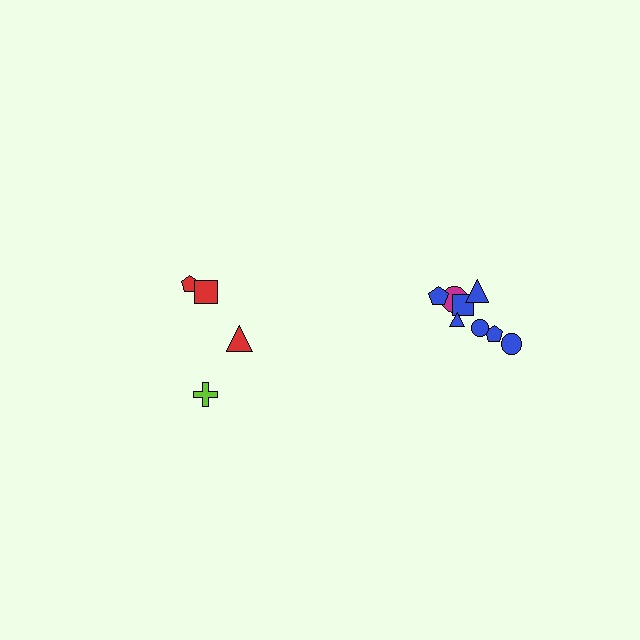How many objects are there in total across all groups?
There are 12 objects.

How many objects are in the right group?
There are 8 objects.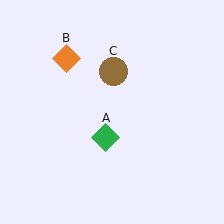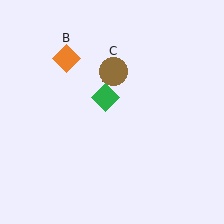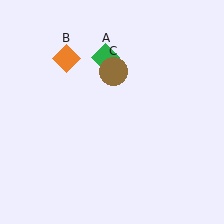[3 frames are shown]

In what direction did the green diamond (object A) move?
The green diamond (object A) moved up.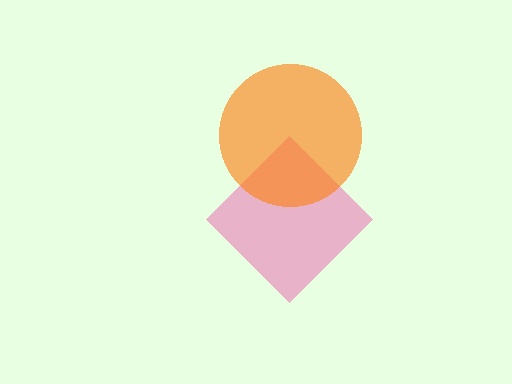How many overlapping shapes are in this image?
There are 2 overlapping shapes in the image.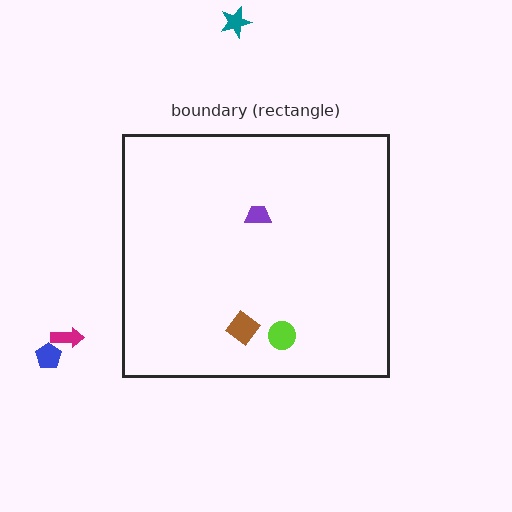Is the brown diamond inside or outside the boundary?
Inside.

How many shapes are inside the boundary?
3 inside, 3 outside.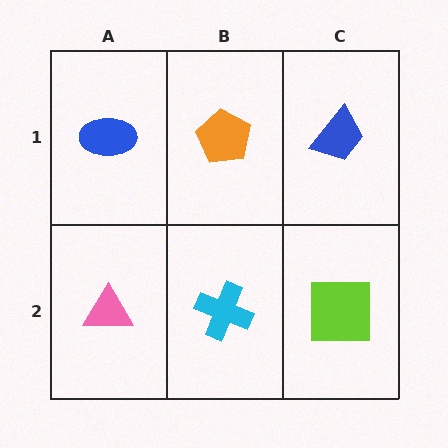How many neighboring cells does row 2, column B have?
3.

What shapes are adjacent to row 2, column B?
An orange pentagon (row 1, column B), a pink triangle (row 2, column A), a lime square (row 2, column C).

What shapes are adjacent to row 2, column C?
A blue trapezoid (row 1, column C), a cyan cross (row 2, column B).